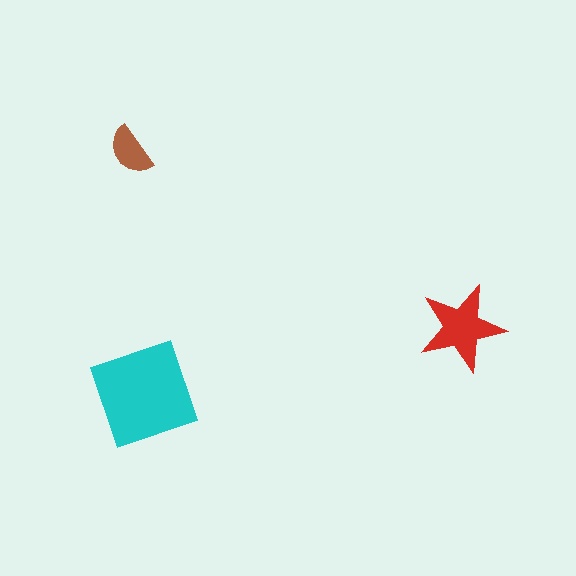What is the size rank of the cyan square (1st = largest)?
1st.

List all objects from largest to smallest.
The cyan square, the red star, the brown semicircle.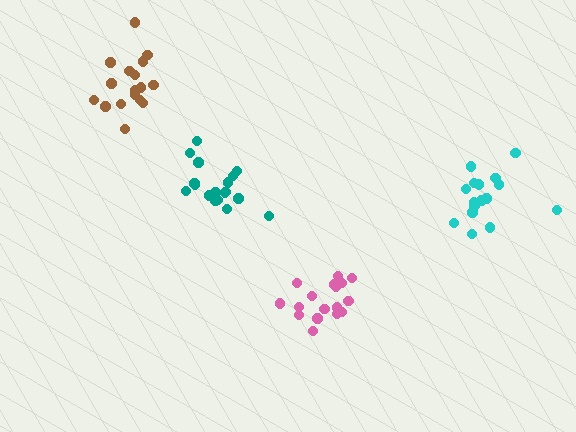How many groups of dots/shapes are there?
There are 4 groups.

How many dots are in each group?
Group 1: 17 dots, Group 2: 17 dots, Group 3: 18 dots, Group 4: 18 dots (70 total).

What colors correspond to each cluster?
The clusters are colored: cyan, pink, brown, teal.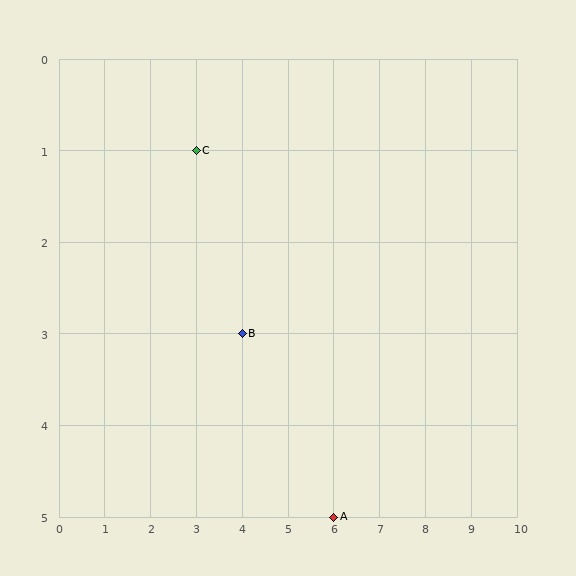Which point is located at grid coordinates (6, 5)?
Point A is at (6, 5).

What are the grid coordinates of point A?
Point A is at grid coordinates (6, 5).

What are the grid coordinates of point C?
Point C is at grid coordinates (3, 1).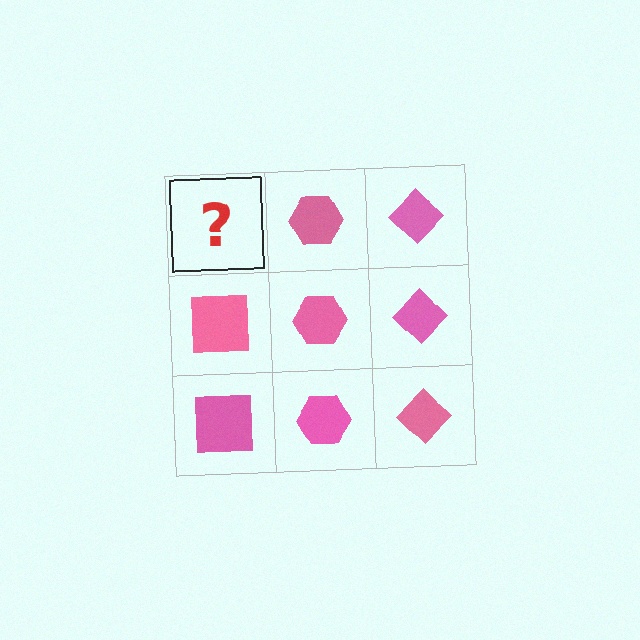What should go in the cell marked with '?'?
The missing cell should contain a pink square.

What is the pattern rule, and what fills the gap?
The rule is that each column has a consistent shape. The gap should be filled with a pink square.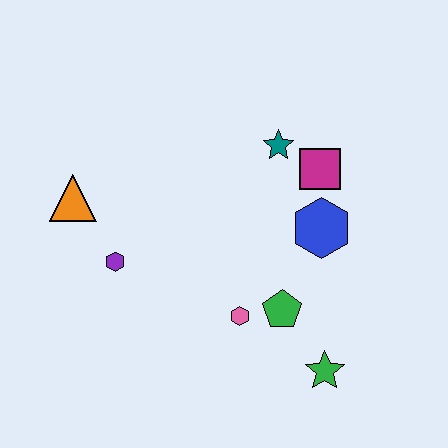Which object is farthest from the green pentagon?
The orange triangle is farthest from the green pentagon.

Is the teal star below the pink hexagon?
No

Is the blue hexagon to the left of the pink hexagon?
No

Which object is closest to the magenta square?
The teal star is closest to the magenta square.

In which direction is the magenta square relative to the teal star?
The magenta square is to the right of the teal star.